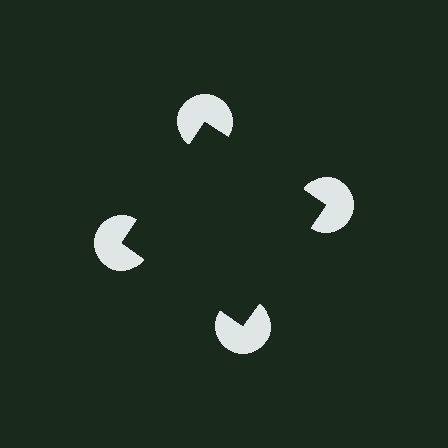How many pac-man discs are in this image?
There are 4 — one at each vertex of the illusory square.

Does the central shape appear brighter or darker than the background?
It typically appears slightly darker than the background, even though no actual brightness change is drawn.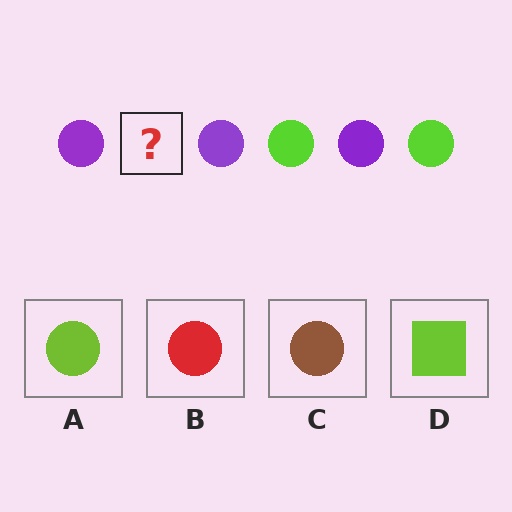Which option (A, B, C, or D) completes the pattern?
A.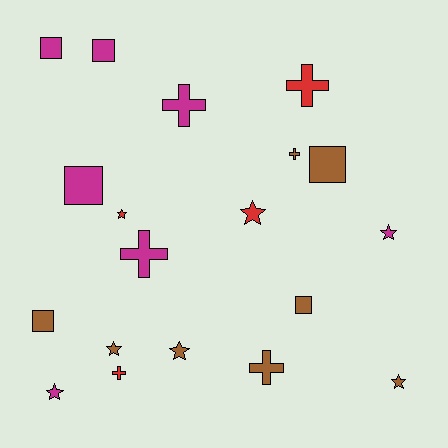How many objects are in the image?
There are 19 objects.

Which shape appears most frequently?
Star, with 7 objects.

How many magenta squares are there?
There are 3 magenta squares.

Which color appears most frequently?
Brown, with 8 objects.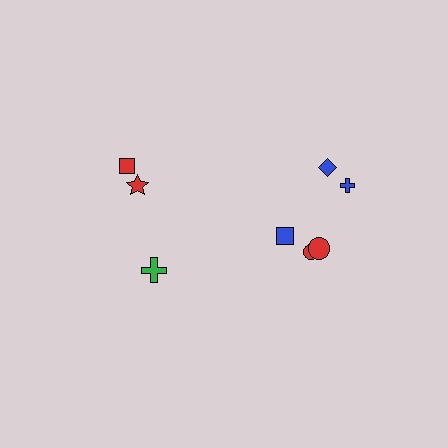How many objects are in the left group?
There are 3 objects.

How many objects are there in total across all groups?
There are 8 objects.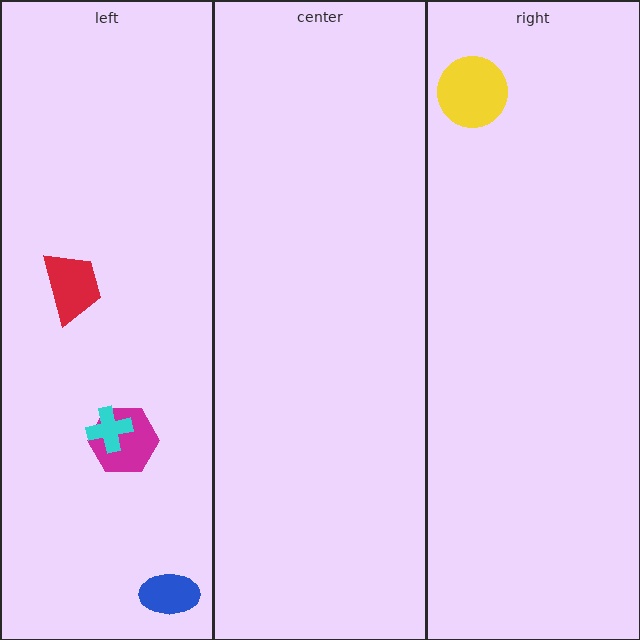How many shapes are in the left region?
4.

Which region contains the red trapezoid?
The left region.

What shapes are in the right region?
The yellow circle.